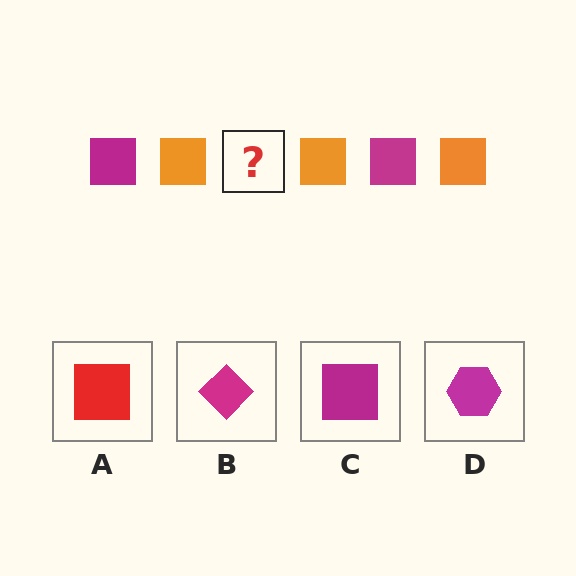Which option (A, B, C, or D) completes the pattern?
C.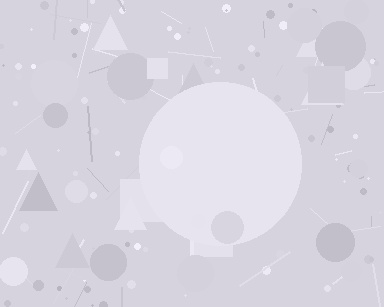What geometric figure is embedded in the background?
A circle is embedded in the background.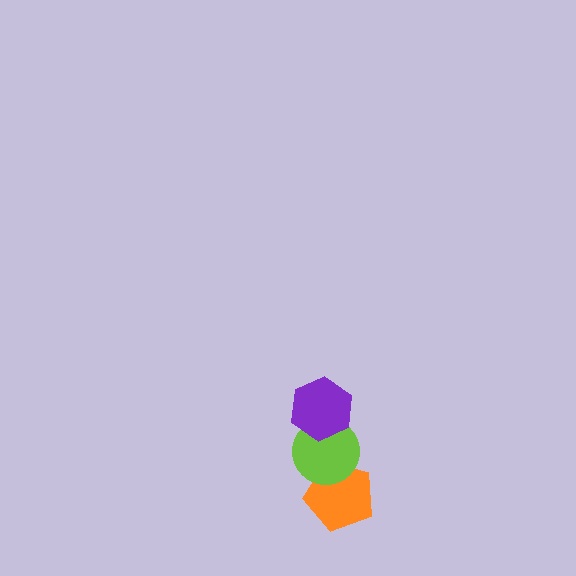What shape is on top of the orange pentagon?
The lime circle is on top of the orange pentagon.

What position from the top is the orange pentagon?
The orange pentagon is 3rd from the top.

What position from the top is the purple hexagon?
The purple hexagon is 1st from the top.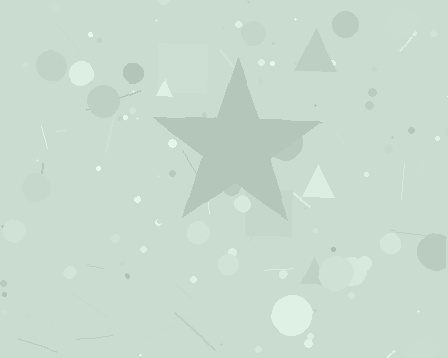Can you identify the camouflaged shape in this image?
The camouflaged shape is a star.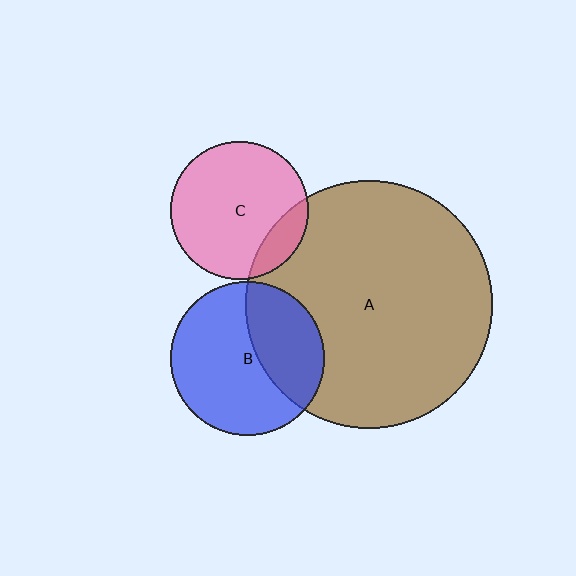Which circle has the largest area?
Circle A (brown).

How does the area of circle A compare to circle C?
Approximately 3.2 times.